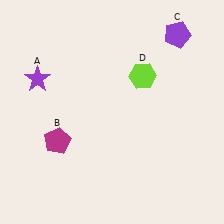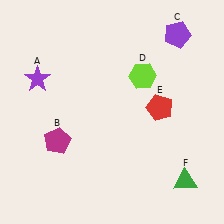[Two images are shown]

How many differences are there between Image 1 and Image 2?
There are 2 differences between the two images.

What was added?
A red pentagon (E), a green triangle (F) were added in Image 2.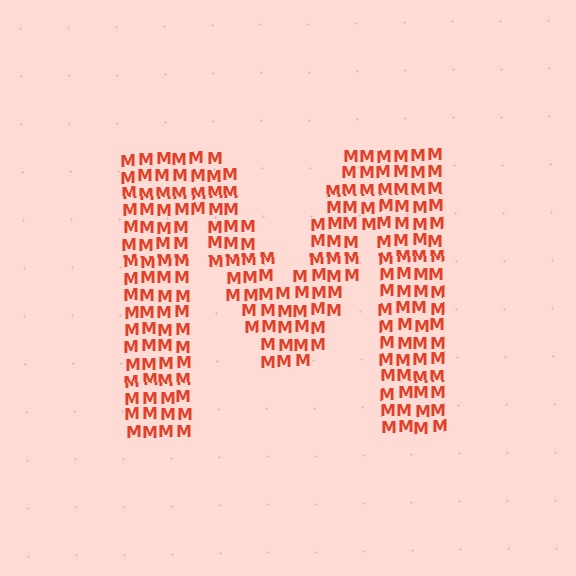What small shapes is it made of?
It is made of small letter M's.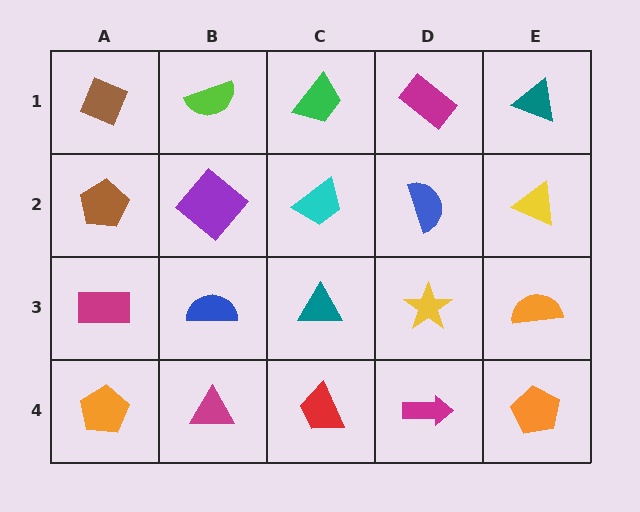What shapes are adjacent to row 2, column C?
A green trapezoid (row 1, column C), a teal triangle (row 3, column C), a purple diamond (row 2, column B), a blue semicircle (row 2, column D).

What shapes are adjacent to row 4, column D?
A yellow star (row 3, column D), a red trapezoid (row 4, column C), an orange pentagon (row 4, column E).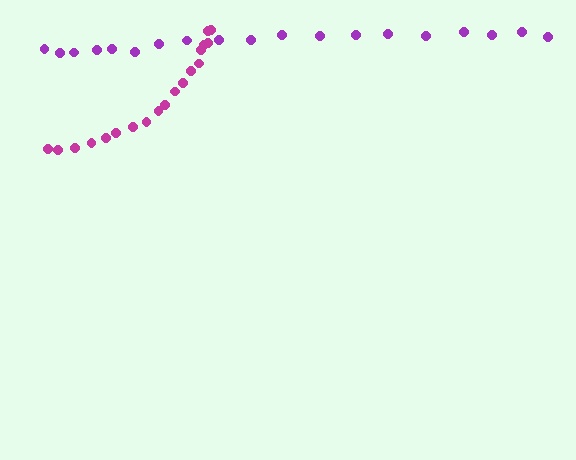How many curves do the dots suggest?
There are 2 distinct paths.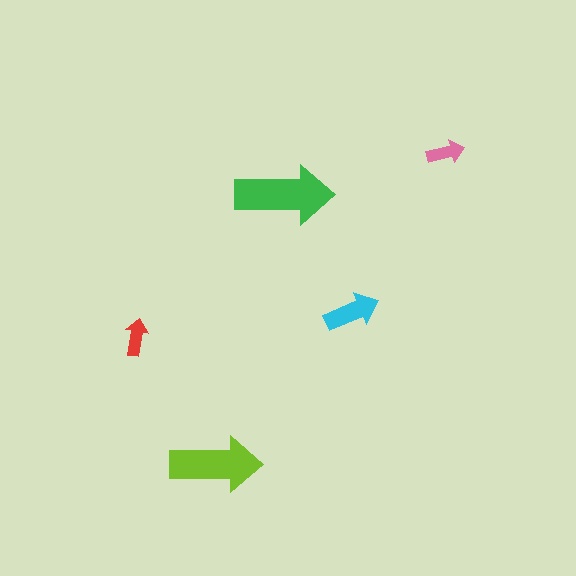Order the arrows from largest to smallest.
the green one, the lime one, the cyan one, the pink one, the red one.